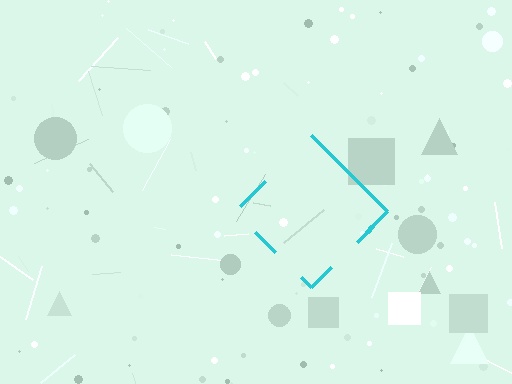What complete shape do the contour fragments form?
The contour fragments form a diamond.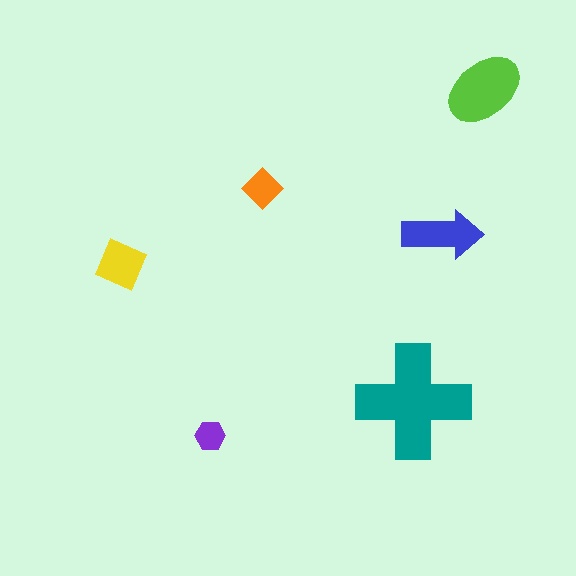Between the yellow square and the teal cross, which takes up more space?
The teal cross.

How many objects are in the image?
There are 6 objects in the image.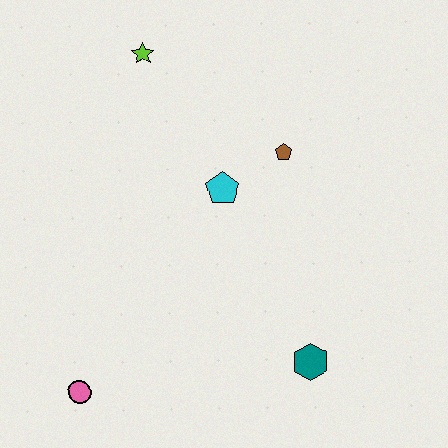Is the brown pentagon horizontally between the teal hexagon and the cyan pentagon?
Yes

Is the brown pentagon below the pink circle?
No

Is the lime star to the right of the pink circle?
Yes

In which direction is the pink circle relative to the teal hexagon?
The pink circle is to the left of the teal hexagon.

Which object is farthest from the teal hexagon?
The lime star is farthest from the teal hexagon.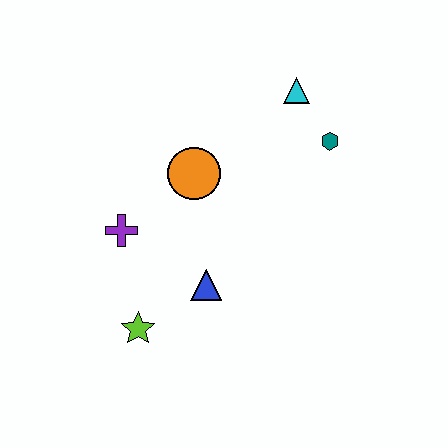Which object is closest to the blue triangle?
The lime star is closest to the blue triangle.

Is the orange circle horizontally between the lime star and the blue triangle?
Yes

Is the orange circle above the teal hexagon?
No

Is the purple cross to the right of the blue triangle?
No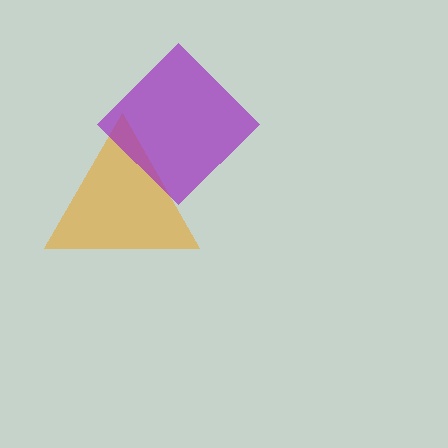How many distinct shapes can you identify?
There are 2 distinct shapes: an orange triangle, a purple diamond.